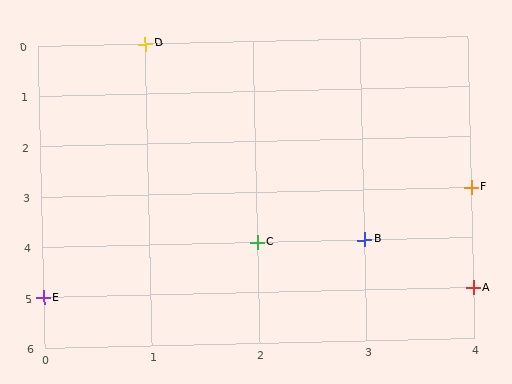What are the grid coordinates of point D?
Point D is at grid coordinates (1, 0).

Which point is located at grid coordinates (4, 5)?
Point A is at (4, 5).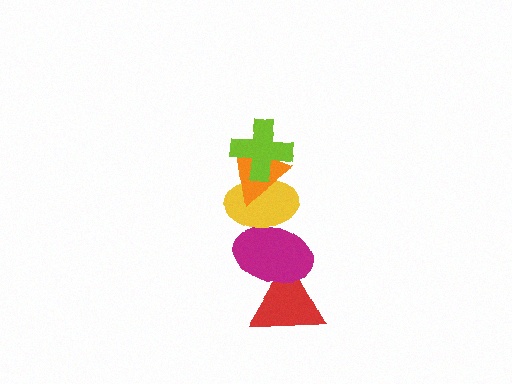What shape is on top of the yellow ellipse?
The orange triangle is on top of the yellow ellipse.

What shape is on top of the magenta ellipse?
The yellow ellipse is on top of the magenta ellipse.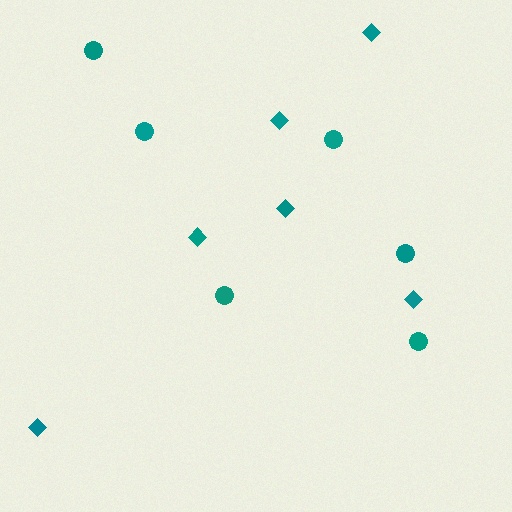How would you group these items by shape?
There are 2 groups: one group of circles (6) and one group of diamonds (6).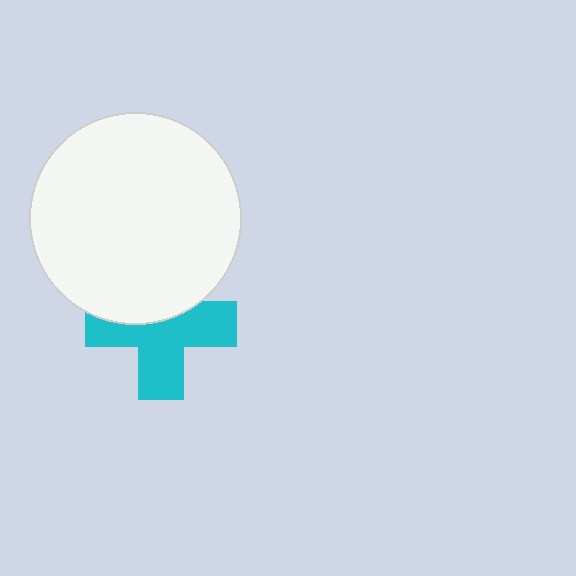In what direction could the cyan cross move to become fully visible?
The cyan cross could move down. That would shift it out from behind the white circle entirely.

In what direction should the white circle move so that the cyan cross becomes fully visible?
The white circle should move up. That is the shortest direction to clear the overlap and leave the cyan cross fully visible.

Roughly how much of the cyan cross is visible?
About half of it is visible (roughly 62%).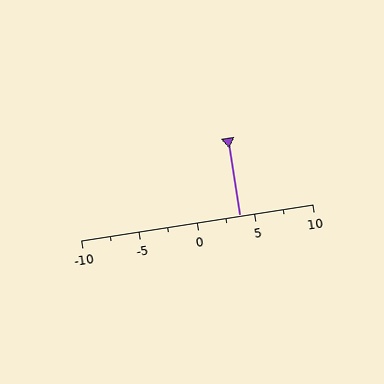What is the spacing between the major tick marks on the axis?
The major ticks are spaced 5 apart.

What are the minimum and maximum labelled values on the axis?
The axis runs from -10 to 10.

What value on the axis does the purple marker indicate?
The marker indicates approximately 3.8.